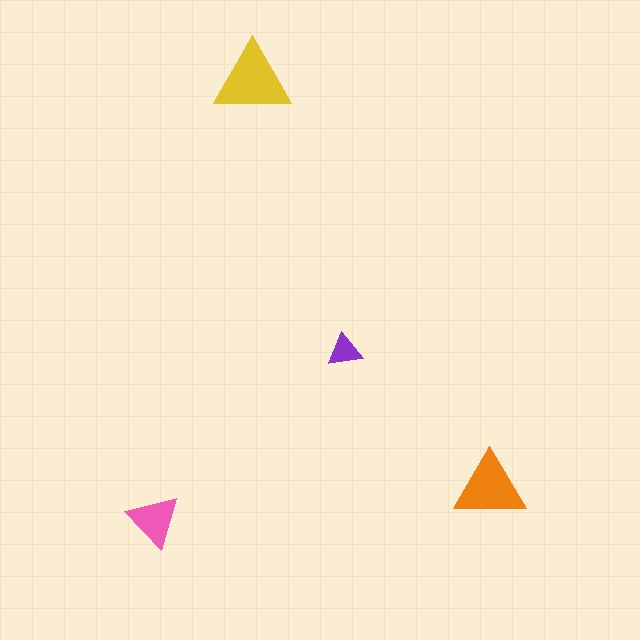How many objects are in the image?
There are 4 objects in the image.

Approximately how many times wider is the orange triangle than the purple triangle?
About 2 times wider.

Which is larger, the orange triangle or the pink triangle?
The orange one.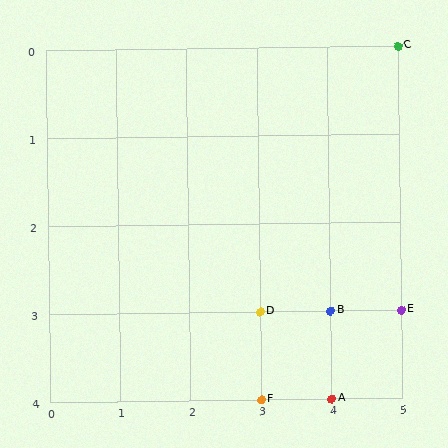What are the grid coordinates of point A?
Point A is at grid coordinates (4, 4).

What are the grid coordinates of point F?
Point F is at grid coordinates (3, 4).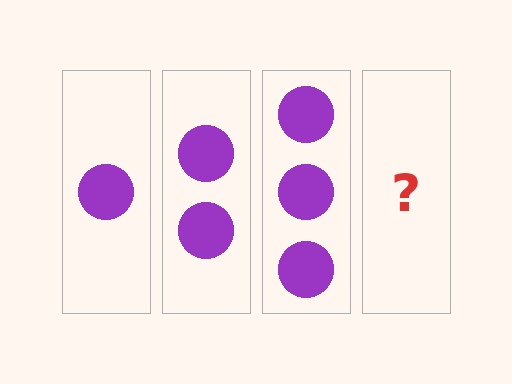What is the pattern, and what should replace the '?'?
The pattern is that each step adds one more circle. The '?' should be 4 circles.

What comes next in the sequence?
The next element should be 4 circles.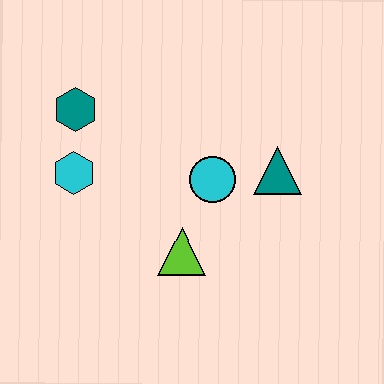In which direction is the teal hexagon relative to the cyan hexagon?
The teal hexagon is above the cyan hexagon.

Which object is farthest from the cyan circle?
The teal hexagon is farthest from the cyan circle.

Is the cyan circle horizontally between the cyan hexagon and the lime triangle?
No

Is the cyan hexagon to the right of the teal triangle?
No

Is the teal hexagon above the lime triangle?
Yes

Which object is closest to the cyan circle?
The teal triangle is closest to the cyan circle.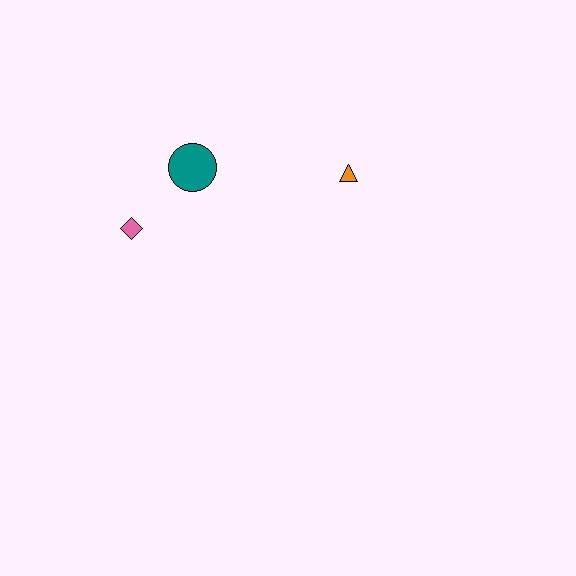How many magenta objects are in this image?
There are no magenta objects.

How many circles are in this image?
There is 1 circle.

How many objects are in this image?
There are 3 objects.